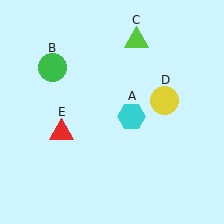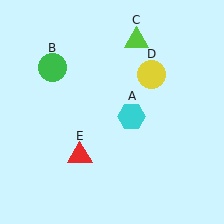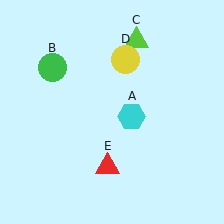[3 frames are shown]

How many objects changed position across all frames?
2 objects changed position: yellow circle (object D), red triangle (object E).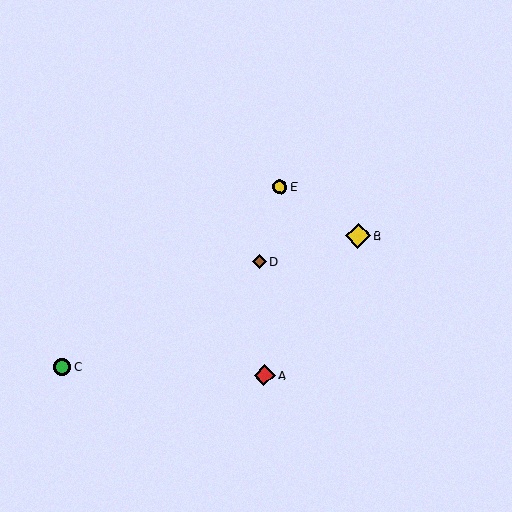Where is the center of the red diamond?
The center of the red diamond is at (264, 376).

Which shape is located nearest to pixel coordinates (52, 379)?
The green circle (labeled C) at (62, 367) is nearest to that location.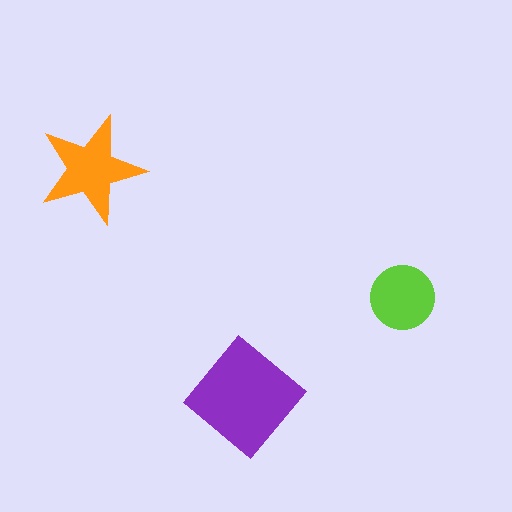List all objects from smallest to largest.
The lime circle, the orange star, the purple diamond.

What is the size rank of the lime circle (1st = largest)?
3rd.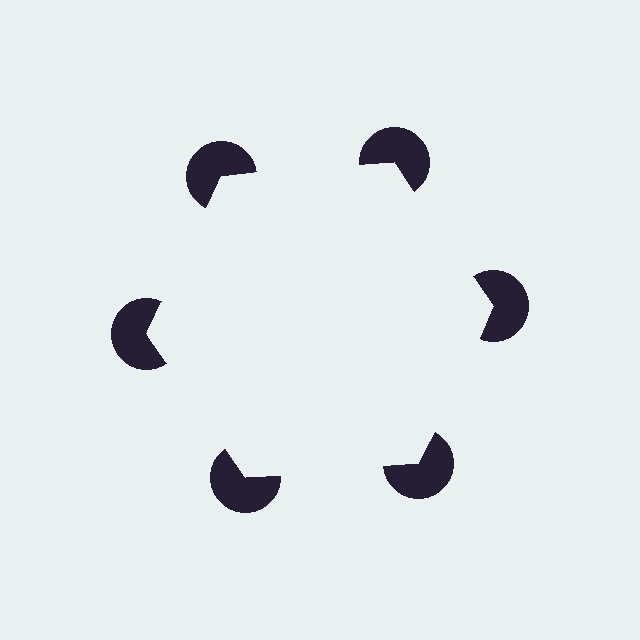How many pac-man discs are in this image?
There are 6 — one at each vertex of the illusory hexagon.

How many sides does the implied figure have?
6 sides.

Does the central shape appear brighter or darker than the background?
It typically appears slightly brighter than the background, even though no actual brightness change is drawn.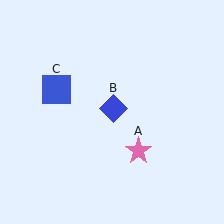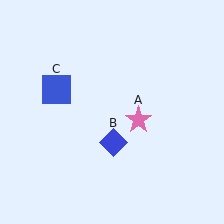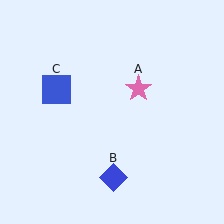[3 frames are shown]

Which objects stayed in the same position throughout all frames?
Blue square (object C) remained stationary.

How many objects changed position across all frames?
2 objects changed position: pink star (object A), blue diamond (object B).